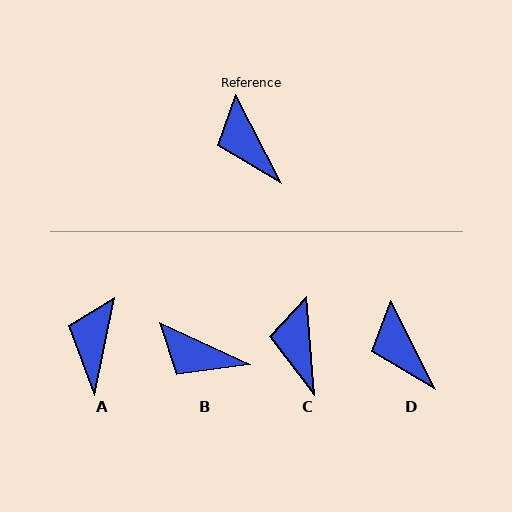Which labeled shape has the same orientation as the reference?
D.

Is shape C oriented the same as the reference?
No, it is off by about 22 degrees.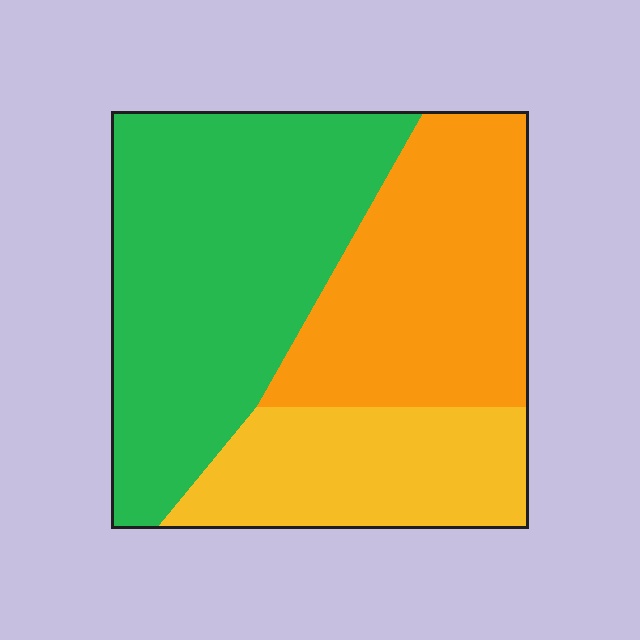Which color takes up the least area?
Yellow, at roughly 25%.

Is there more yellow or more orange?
Orange.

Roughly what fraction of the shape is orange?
Orange takes up between a quarter and a half of the shape.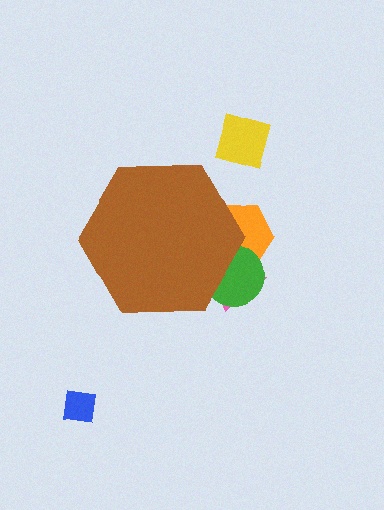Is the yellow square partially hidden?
No, the yellow square is fully visible.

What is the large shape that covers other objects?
A brown hexagon.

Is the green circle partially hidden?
Yes, the green circle is partially hidden behind the brown hexagon.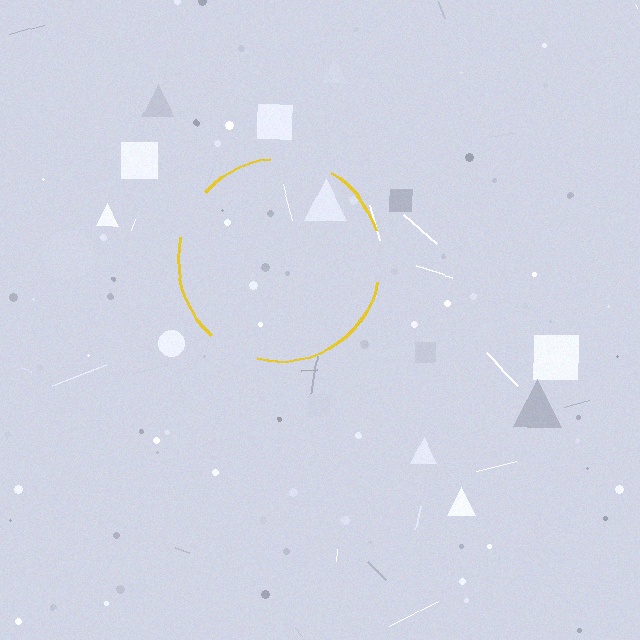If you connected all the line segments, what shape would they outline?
They would outline a circle.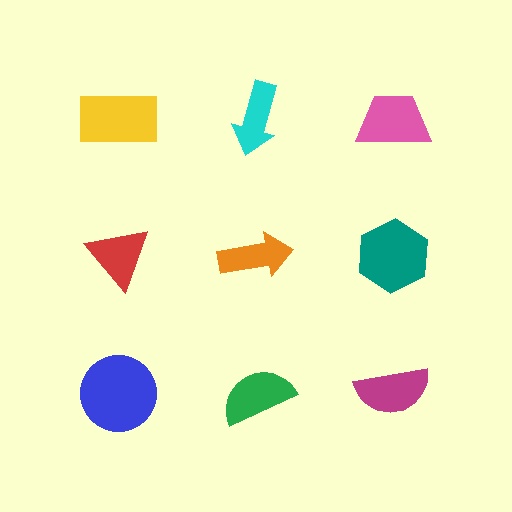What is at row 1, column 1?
A yellow rectangle.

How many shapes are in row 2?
3 shapes.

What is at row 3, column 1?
A blue circle.